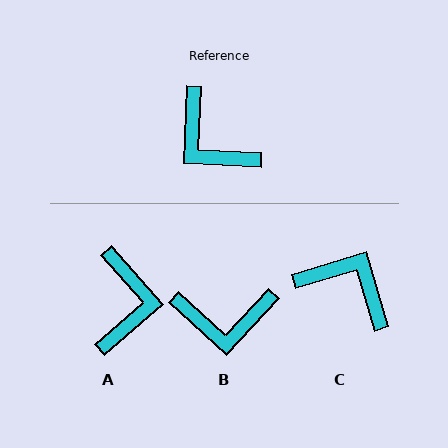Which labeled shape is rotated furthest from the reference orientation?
C, about 161 degrees away.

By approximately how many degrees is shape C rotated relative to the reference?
Approximately 161 degrees clockwise.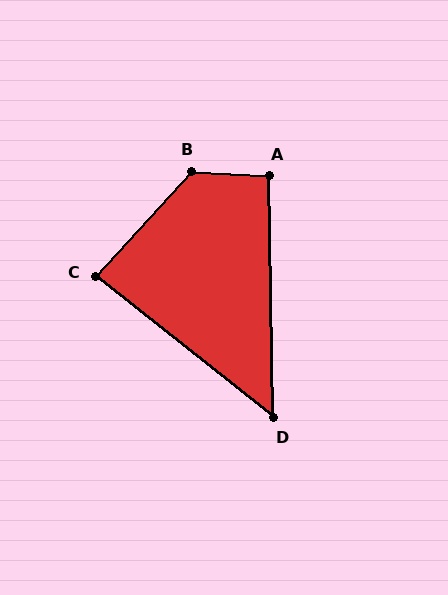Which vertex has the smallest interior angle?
D, at approximately 51 degrees.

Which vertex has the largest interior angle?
B, at approximately 129 degrees.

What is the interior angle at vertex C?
Approximately 86 degrees (approximately right).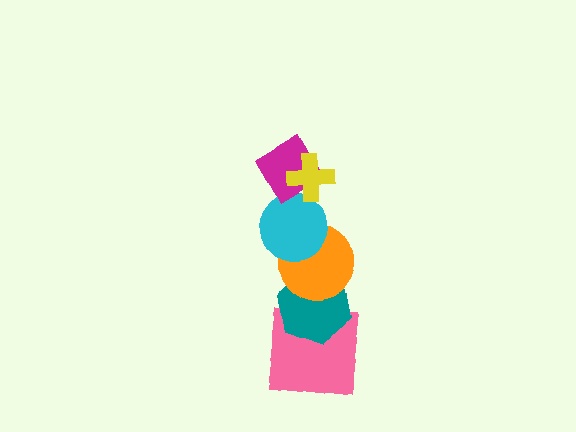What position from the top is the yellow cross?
The yellow cross is 1st from the top.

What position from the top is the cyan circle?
The cyan circle is 3rd from the top.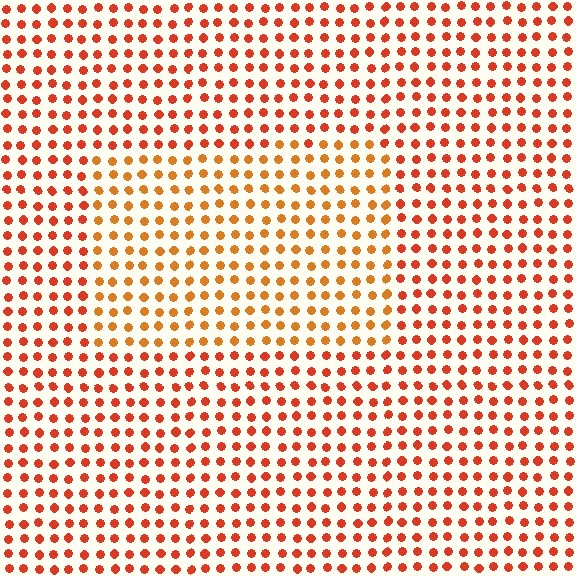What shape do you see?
I see a rectangle.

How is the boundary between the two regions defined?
The boundary is defined purely by a slight shift in hue (about 23 degrees). Spacing, size, and orientation are identical on both sides.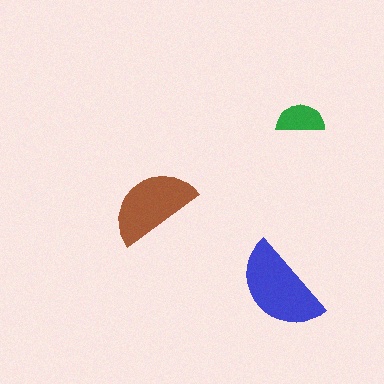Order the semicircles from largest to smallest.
the blue one, the brown one, the green one.